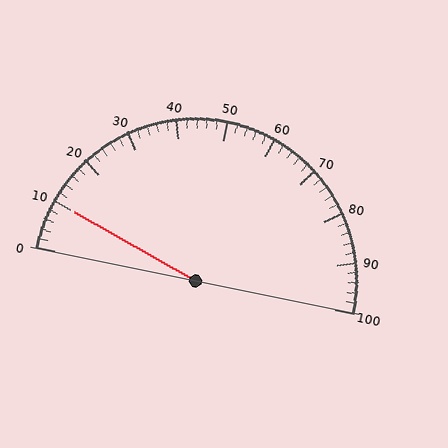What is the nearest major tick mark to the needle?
The nearest major tick mark is 10.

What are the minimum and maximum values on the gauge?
The gauge ranges from 0 to 100.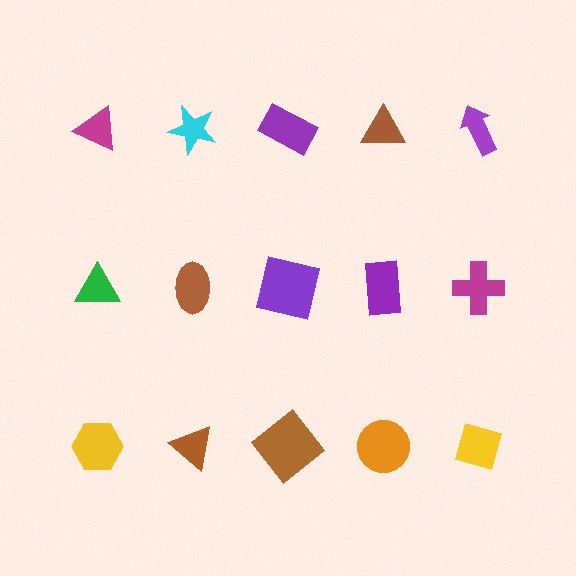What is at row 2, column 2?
A brown ellipse.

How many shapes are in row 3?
5 shapes.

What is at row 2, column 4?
A purple rectangle.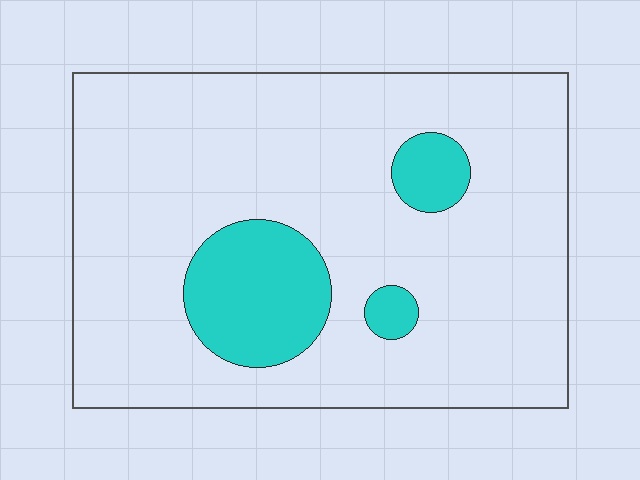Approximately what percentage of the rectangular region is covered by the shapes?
Approximately 15%.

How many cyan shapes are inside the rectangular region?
3.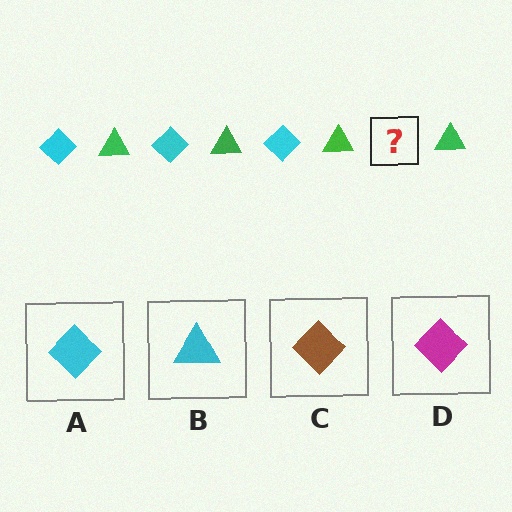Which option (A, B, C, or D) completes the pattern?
A.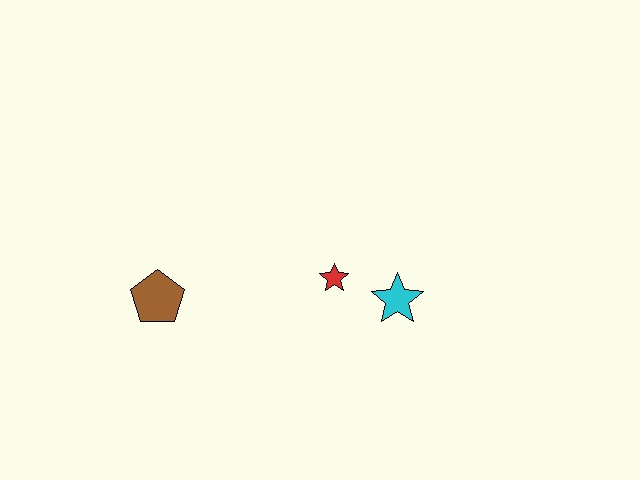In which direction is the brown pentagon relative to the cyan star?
The brown pentagon is to the left of the cyan star.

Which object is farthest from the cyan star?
The brown pentagon is farthest from the cyan star.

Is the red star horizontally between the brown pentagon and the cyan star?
Yes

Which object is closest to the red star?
The cyan star is closest to the red star.